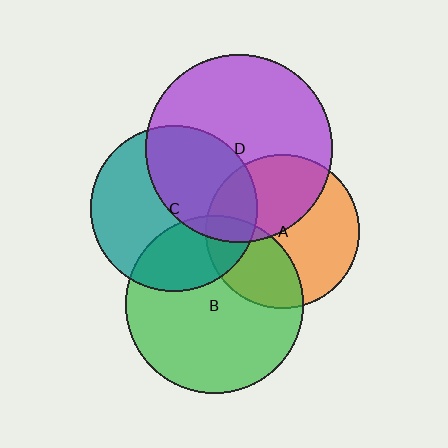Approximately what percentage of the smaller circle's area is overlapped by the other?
Approximately 40%.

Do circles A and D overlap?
Yes.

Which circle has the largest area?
Circle D (purple).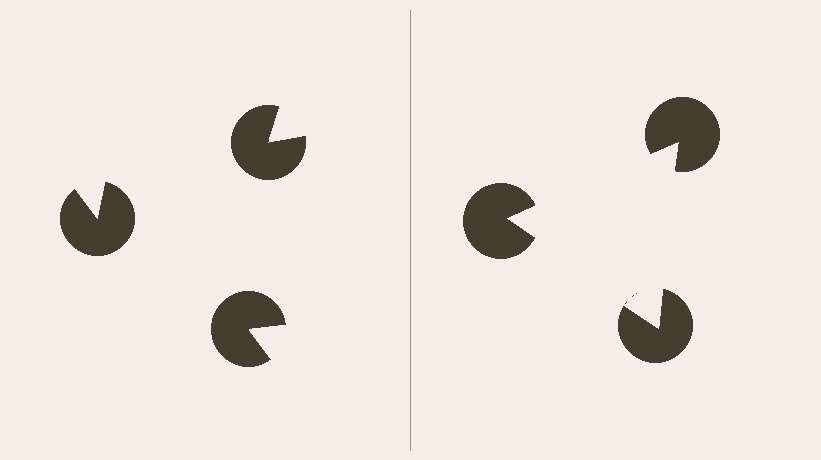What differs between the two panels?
The pac-man discs are positioned identically on both sides; only the wedge orientations differ. On the right they align to a triangle; on the left they are misaligned.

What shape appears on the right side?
An illusory triangle.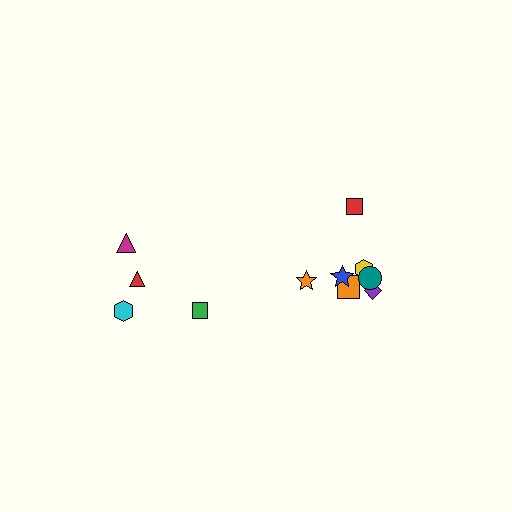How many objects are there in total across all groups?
There are 11 objects.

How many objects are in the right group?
There are 7 objects.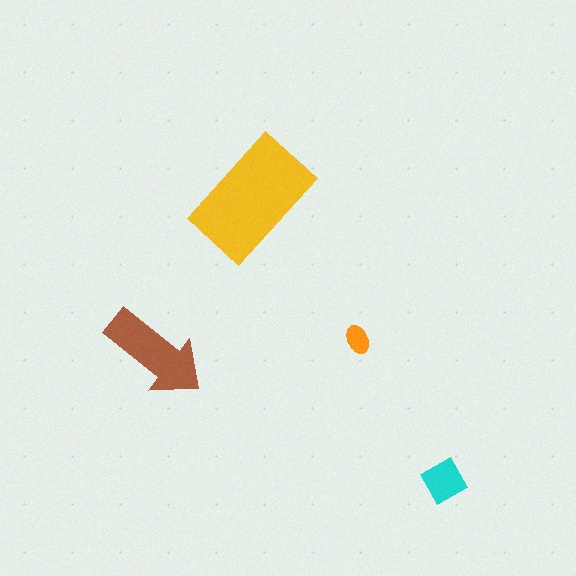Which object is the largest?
The yellow rectangle.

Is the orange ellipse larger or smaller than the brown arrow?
Smaller.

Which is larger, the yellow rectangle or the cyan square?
The yellow rectangle.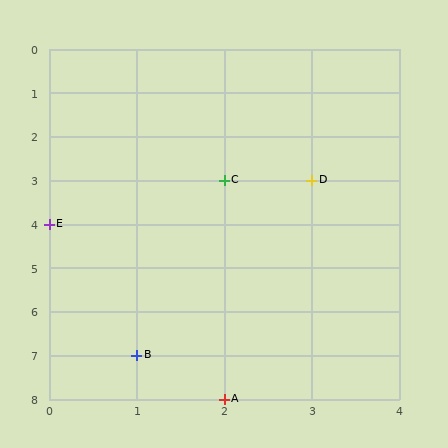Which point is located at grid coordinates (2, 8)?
Point A is at (2, 8).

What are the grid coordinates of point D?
Point D is at grid coordinates (3, 3).